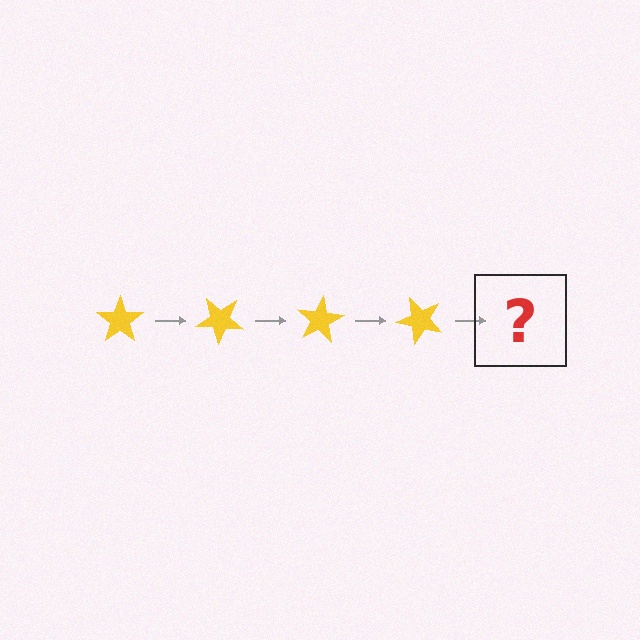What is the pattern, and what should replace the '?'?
The pattern is that the star rotates 40 degrees each step. The '?' should be a yellow star rotated 160 degrees.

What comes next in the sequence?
The next element should be a yellow star rotated 160 degrees.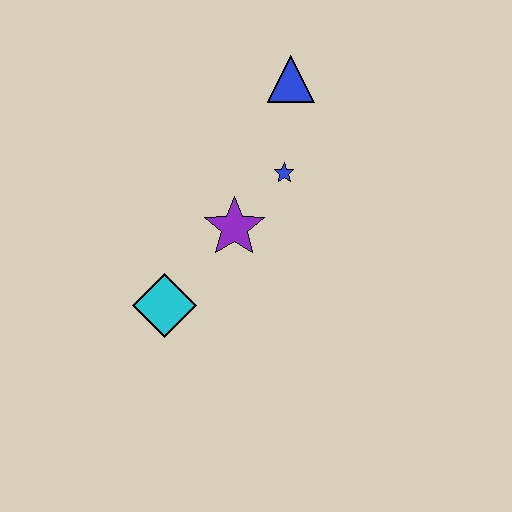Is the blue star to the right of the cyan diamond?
Yes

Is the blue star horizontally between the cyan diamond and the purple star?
No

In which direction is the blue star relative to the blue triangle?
The blue star is below the blue triangle.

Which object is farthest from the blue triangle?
The cyan diamond is farthest from the blue triangle.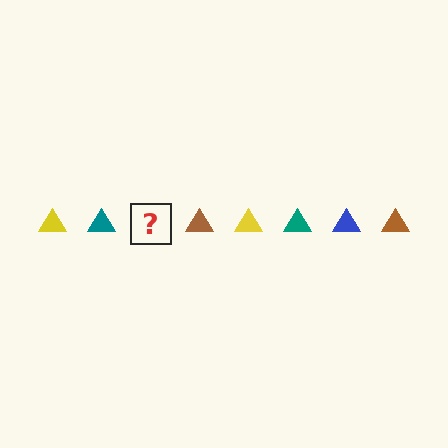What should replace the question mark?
The question mark should be replaced with a blue triangle.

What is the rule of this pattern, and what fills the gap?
The rule is that the pattern cycles through yellow, teal, blue, brown triangles. The gap should be filled with a blue triangle.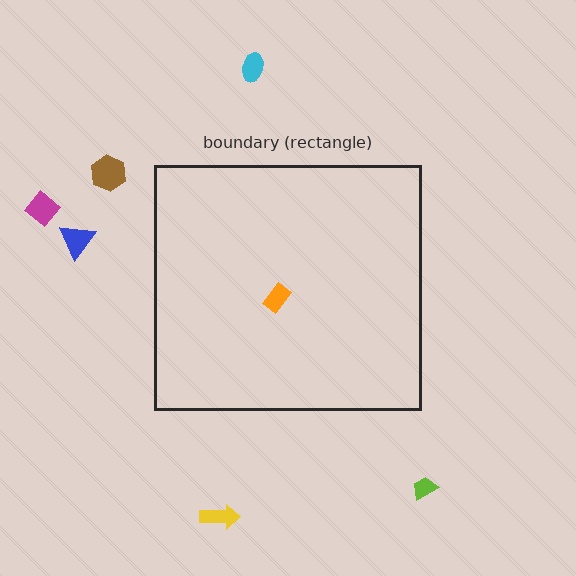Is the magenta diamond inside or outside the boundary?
Outside.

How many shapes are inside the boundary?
1 inside, 6 outside.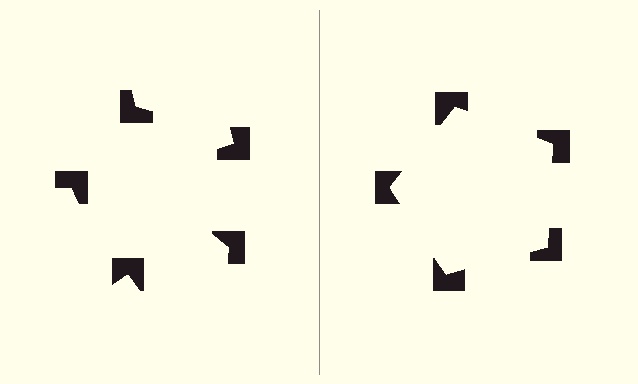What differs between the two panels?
The notched squares are positioned identically on both sides; only the wedge orientations differ. On the right they align to a pentagon; on the left they are misaligned.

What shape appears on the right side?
An illusory pentagon.